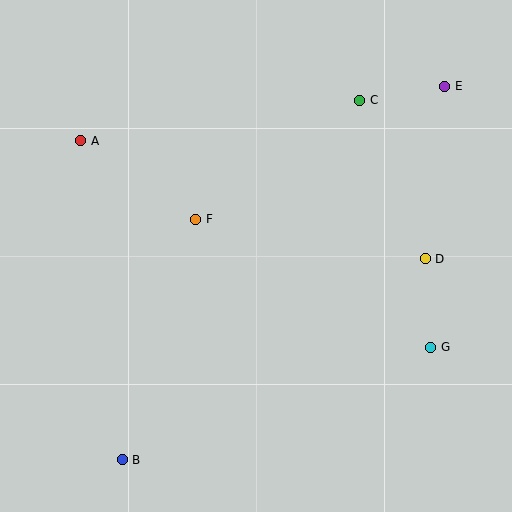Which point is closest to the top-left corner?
Point A is closest to the top-left corner.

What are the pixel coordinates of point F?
Point F is at (196, 219).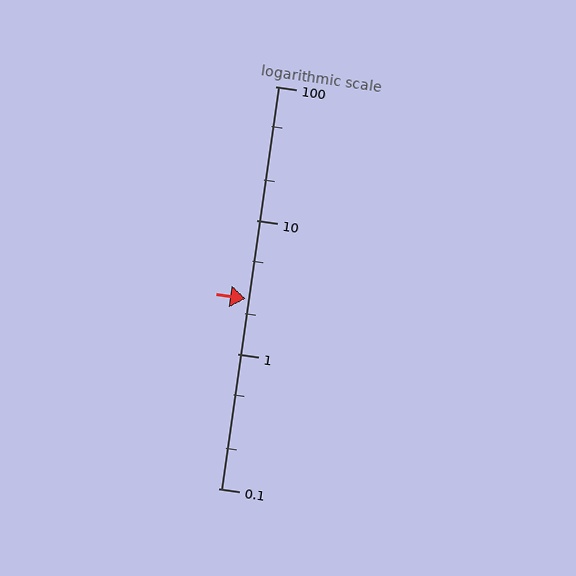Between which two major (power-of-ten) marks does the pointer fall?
The pointer is between 1 and 10.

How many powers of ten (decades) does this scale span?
The scale spans 3 decades, from 0.1 to 100.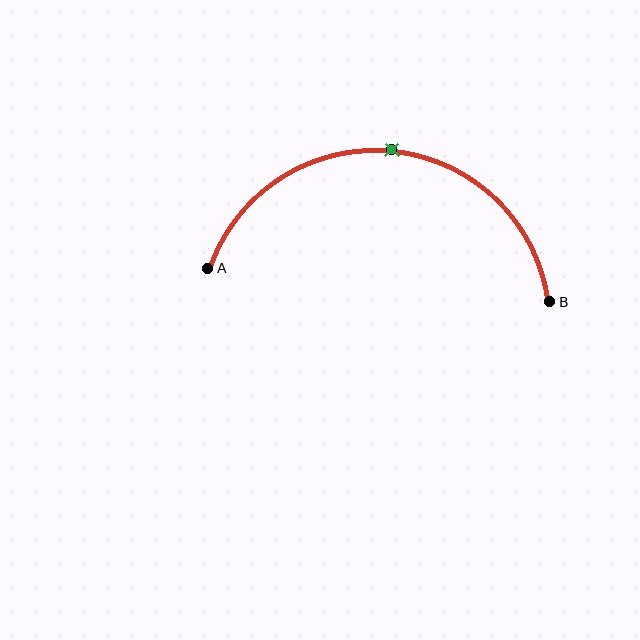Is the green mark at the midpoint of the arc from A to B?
Yes. The green mark lies on the arc at equal arc-length from both A and B — it is the arc midpoint.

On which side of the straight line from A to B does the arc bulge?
The arc bulges above the straight line connecting A and B.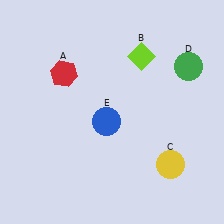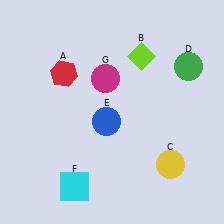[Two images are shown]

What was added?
A cyan square (F), a magenta circle (G) were added in Image 2.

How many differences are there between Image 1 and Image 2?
There are 2 differences between the two images.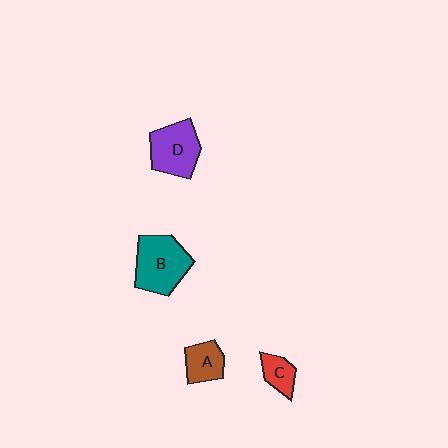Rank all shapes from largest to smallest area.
From largest to smallest: B (teal), D (purple), A (brown), C (red).